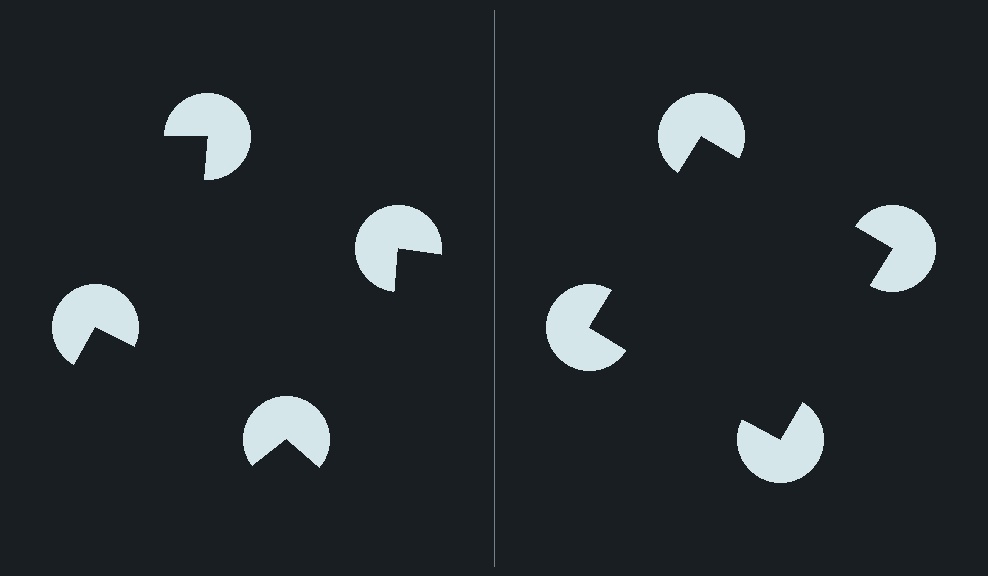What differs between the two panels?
The pac-man discs are positioned identically on both sides; only the wedge orientations differ. On the right they align to a square; on the left they are misaligned.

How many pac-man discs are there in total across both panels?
8 — 4 on each side.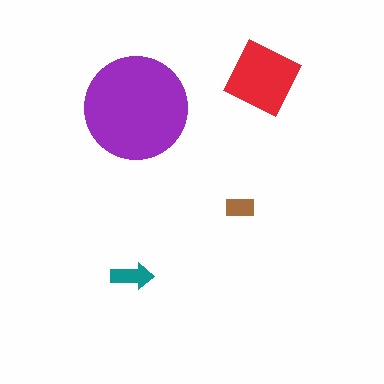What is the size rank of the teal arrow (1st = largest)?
3rd.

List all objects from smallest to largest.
The brown rectangle, the teal arrow, the red diamond, the purple circle.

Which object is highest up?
The red diamond is topmost.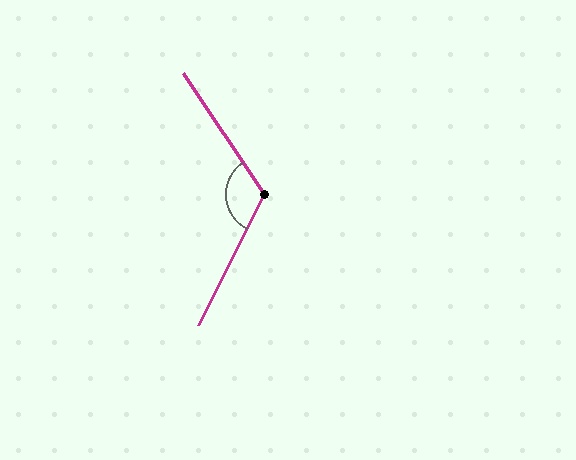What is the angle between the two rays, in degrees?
Approximately 120 degrees.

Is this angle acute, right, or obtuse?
It is obtuse.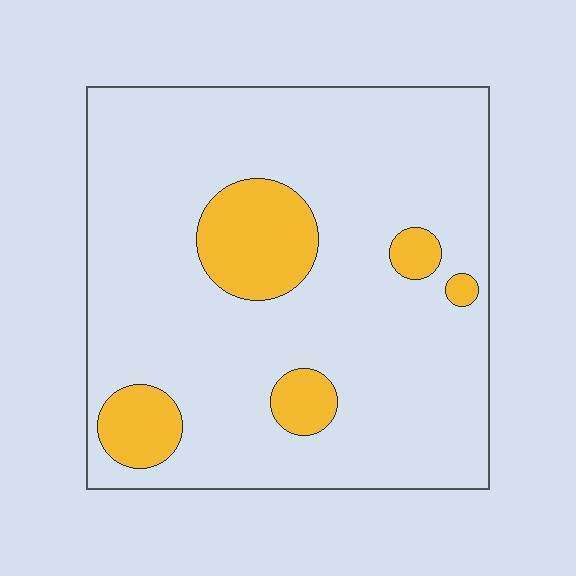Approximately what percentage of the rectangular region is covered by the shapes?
Approximately 15%.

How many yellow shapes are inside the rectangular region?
5.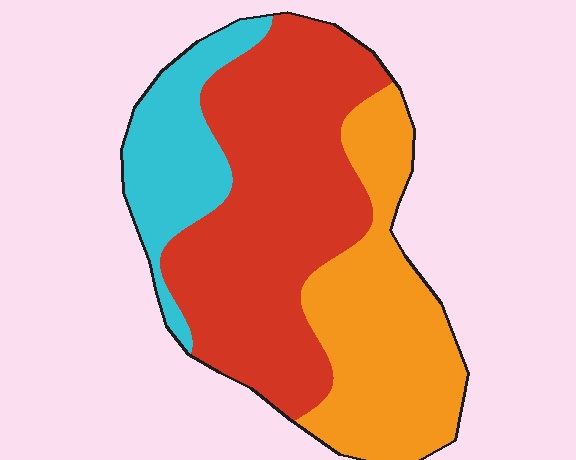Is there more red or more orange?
Red.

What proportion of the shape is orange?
Orange takes up about one third (1/3) of the shape.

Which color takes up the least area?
Cyan, at roughly 15%.